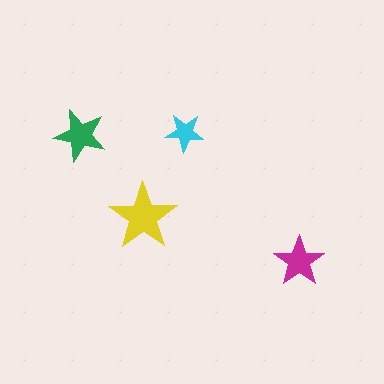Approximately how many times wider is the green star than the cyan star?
About 1.5 times wider.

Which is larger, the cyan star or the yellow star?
The yellow one.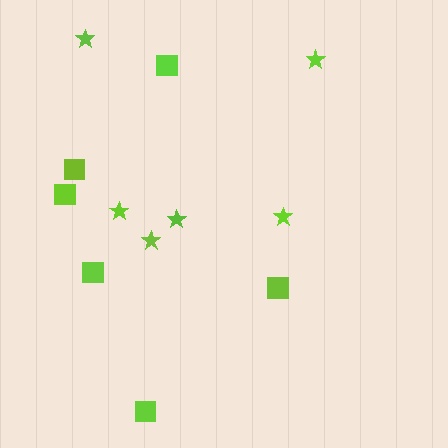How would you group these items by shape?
There are 2 groups: one group of squares (6) and one group of stars (6).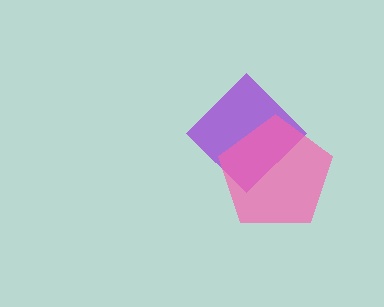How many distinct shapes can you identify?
There are 2 distinct shapes: a purple diamond, a pink pentagon.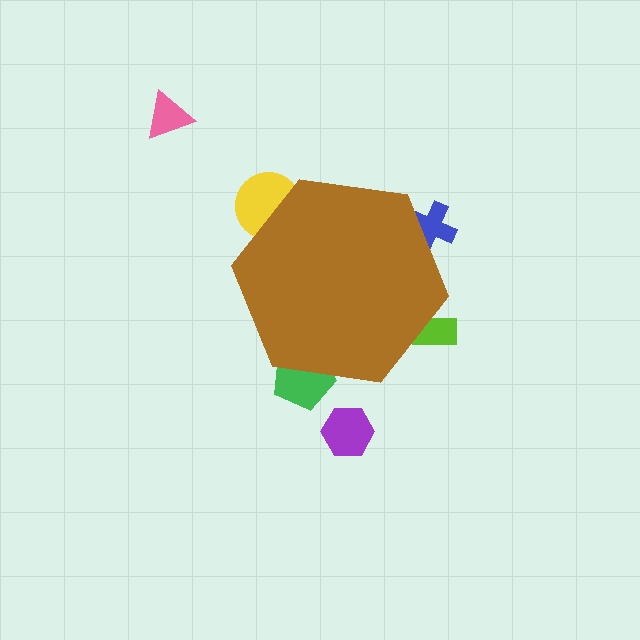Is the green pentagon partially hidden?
Yes, the green pentagon is partially hidden behind the brown hexagon.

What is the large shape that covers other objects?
A brown hexagon.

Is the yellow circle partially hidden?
Yes, the yellow circle is partially hidden behind the brown hexagon.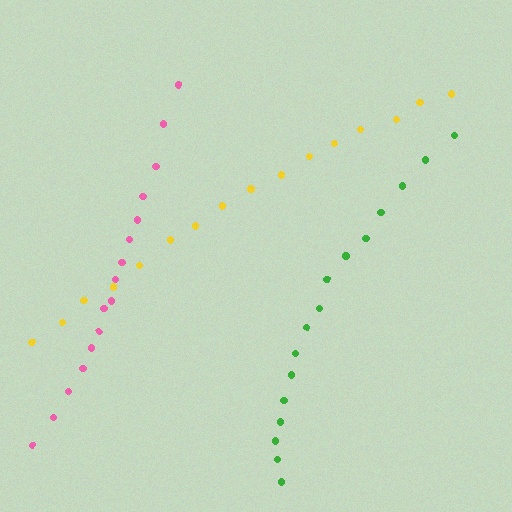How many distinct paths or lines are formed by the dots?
There are 3 distinct paths.